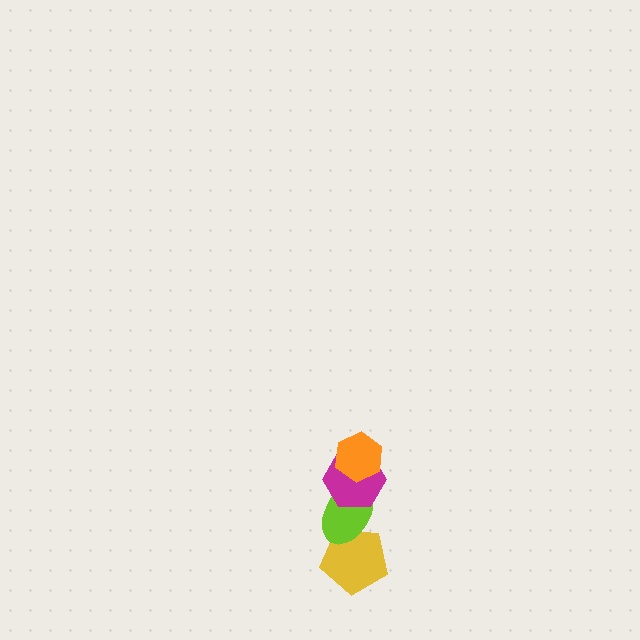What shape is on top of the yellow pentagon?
The lime ellipse is on top of the yellow pentagon.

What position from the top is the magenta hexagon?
The magenta hexagon is 2nd from the top.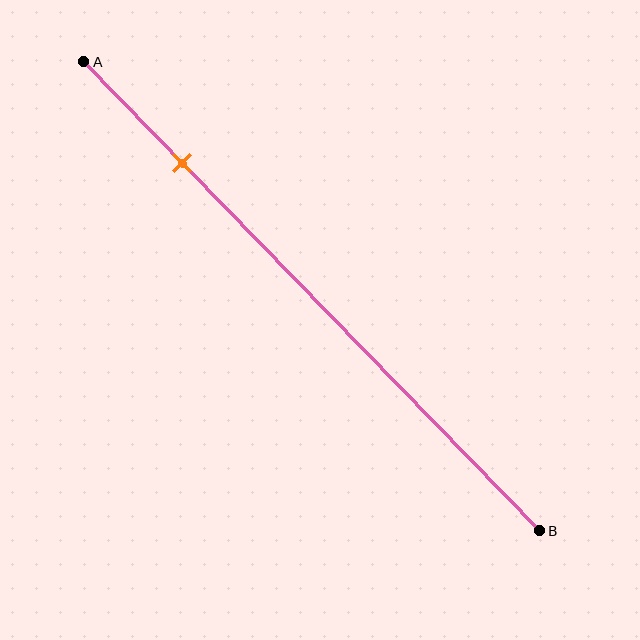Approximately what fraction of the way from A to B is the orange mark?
The orange mark is approximately 20% of the way from A to B.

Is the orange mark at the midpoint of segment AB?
No, the mark is at about 20% from A, not at the 50% midpoint.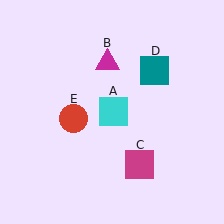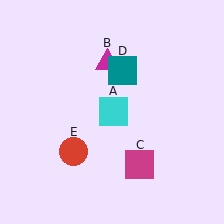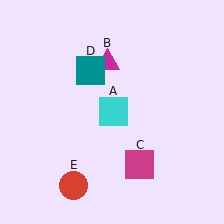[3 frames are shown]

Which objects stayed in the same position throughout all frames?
Cyan square (object A) and magenta triangle (object B) and magenta square (object C) remained stationary.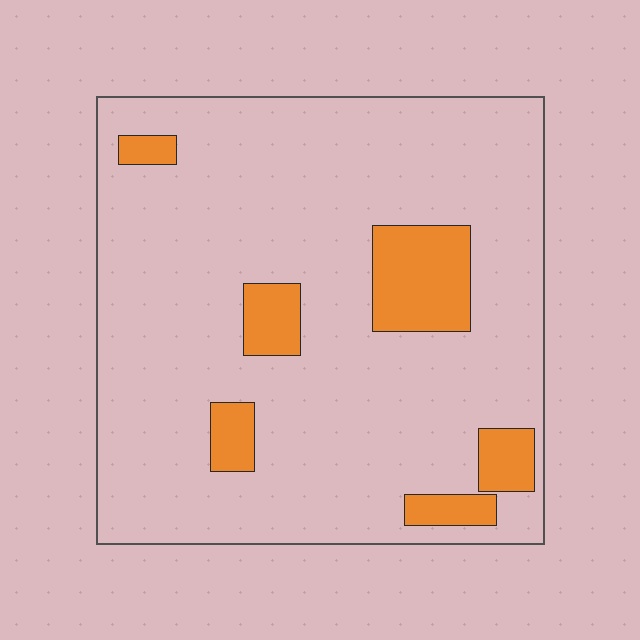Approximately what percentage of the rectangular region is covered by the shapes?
Approximately 15%.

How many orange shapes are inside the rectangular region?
6.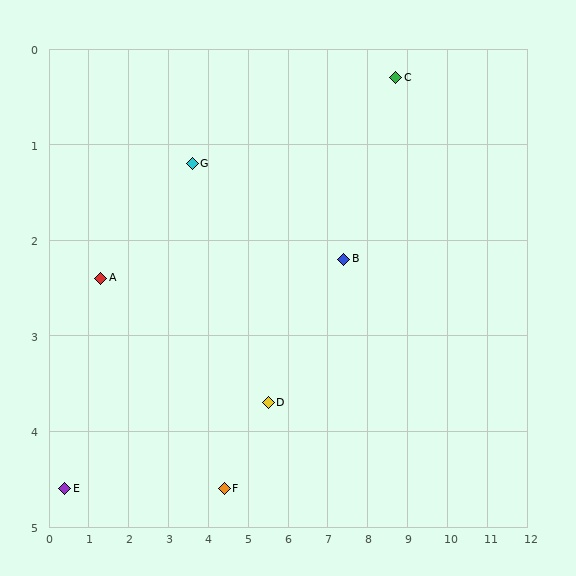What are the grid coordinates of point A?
Point A is at approximately (1.3, 2.4).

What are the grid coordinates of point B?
Point B is at approximately (7.4, 2.2).